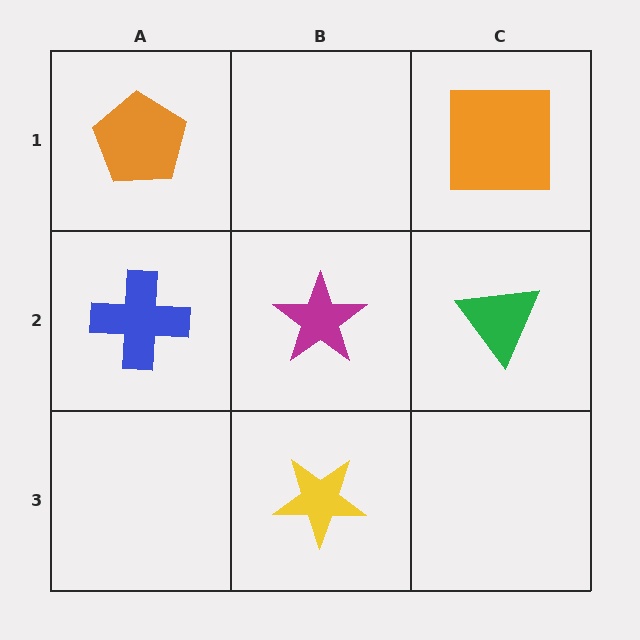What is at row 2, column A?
A blue cross.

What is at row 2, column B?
A magenta star.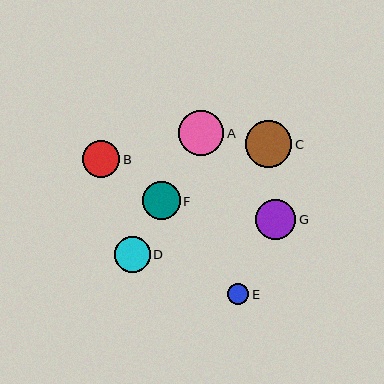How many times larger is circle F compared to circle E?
Circle F is approximately 1.8 times the size of circle E.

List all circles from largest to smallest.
From largest to smallest: C, A, G, F, B, D, E.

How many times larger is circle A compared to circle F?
Circle A is approximately 1.2 times the size of circle F.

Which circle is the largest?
Circle C is the largest with a size of approximately 47 pixels.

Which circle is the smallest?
Circle E is the smallest with a size of approximately 21 pixels.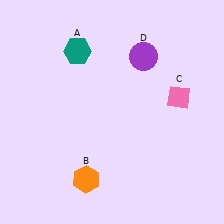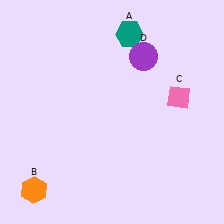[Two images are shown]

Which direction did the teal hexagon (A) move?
The teal hexagon (A) moved right.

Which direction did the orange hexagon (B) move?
The orange hexagon (B) moved left.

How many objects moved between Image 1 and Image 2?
2 objects moved between the two images.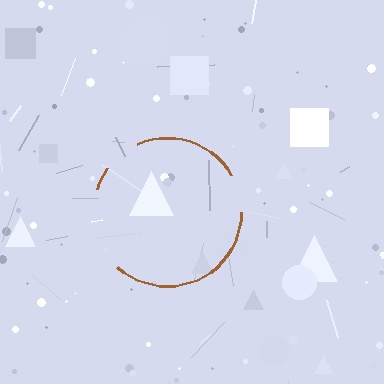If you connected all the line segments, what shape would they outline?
They would outline a circle.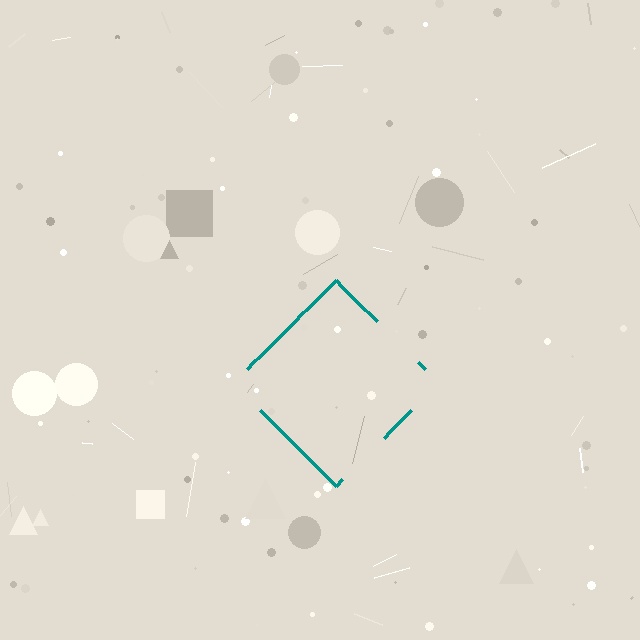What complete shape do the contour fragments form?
The contour fragments form a diamond.